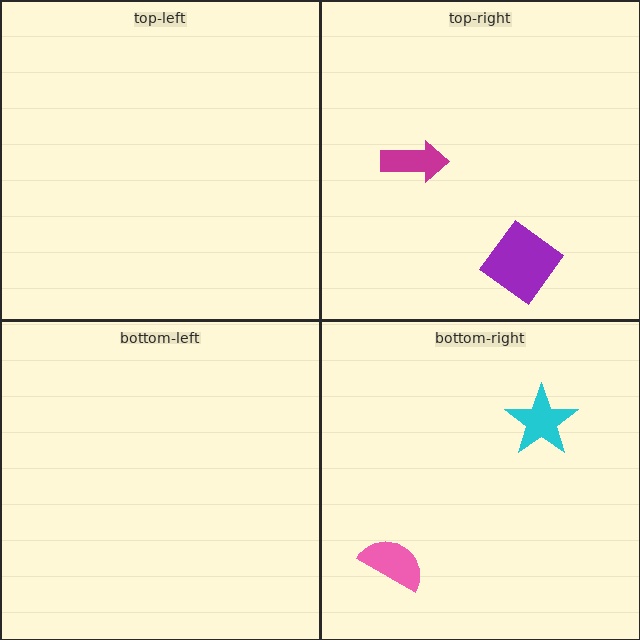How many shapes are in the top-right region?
2.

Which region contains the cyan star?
The bottom-right region.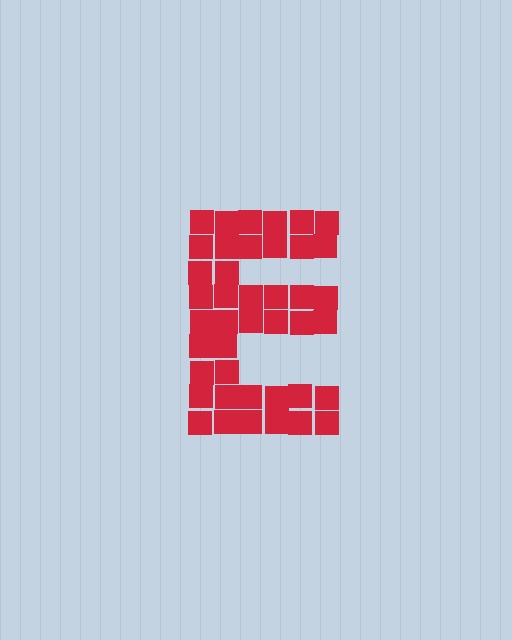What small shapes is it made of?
It is made of small squares.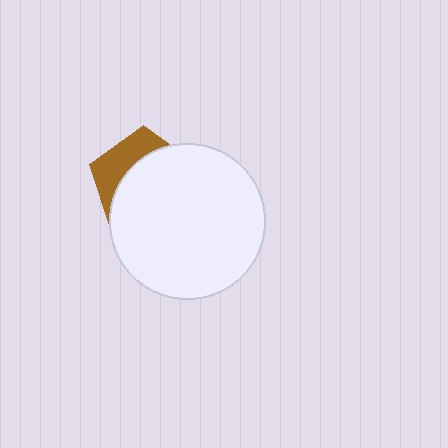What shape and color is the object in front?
The object in front is a white circle.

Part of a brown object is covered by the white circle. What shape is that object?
It is a pentagon.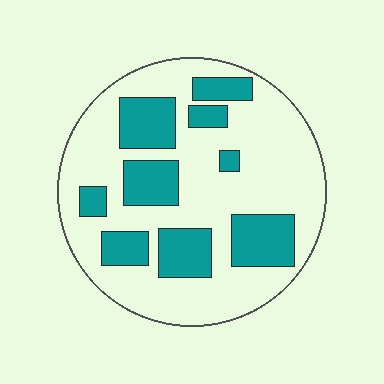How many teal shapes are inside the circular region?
9.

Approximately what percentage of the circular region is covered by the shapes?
Approximately 30%.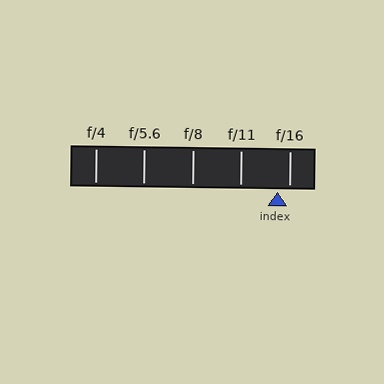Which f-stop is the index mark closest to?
The index mark is closest to f/16.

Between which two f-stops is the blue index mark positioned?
The index mark is between f/11 and f/16.